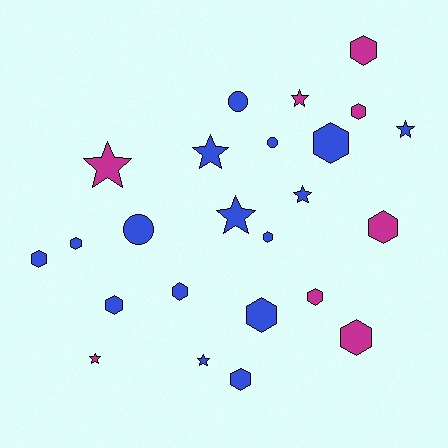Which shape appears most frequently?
Hexagon, with 13 objects.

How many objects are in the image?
There are 24 objects.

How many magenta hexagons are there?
There are 5 magenta hexagons.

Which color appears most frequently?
Blue, with 16 objects.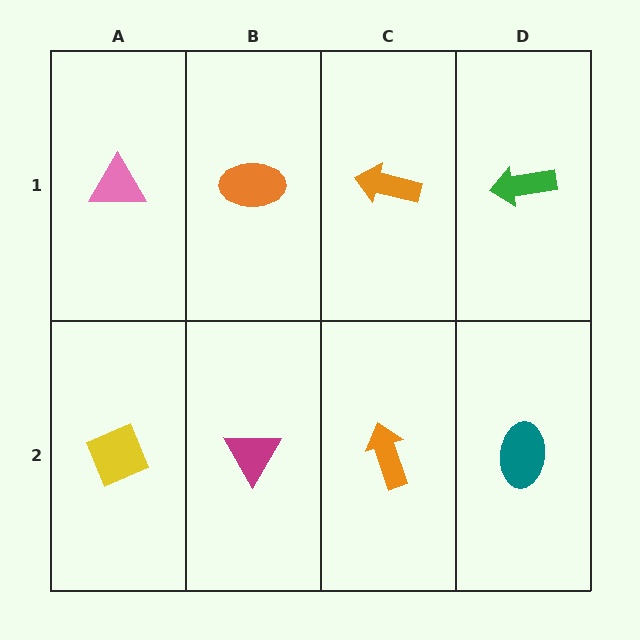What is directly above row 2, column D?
A green arrow.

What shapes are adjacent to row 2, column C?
An orange arrow (row 1, column C), a magenta triangle (row 2, column B), a teal ellipse (row 2, column D).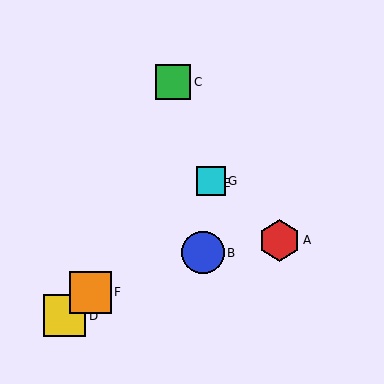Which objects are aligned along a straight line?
Objects D, E, F, G are aligned along a straight line.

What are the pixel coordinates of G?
Object G is at (211, 181).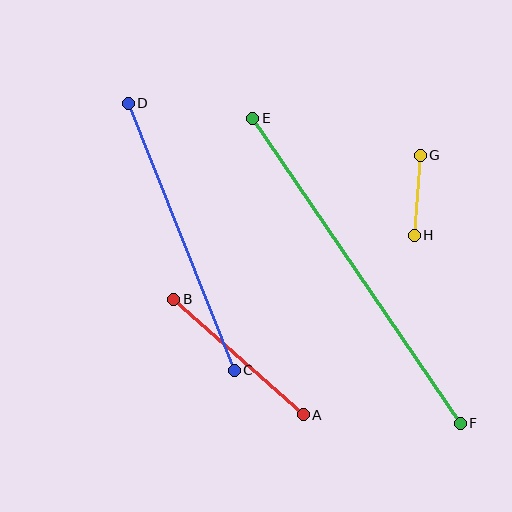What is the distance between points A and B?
The distance is approximately 174 pixels.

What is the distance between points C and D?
The distance is approximately 287 pixels.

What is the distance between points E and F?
The distance is approximately 369 pixels.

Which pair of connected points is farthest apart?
Points E and F are farthest apart.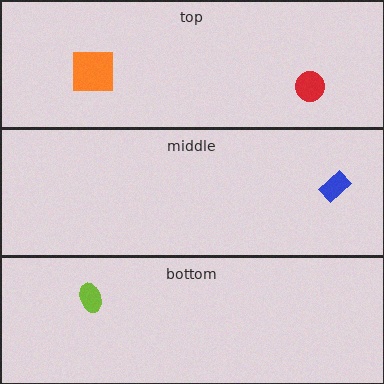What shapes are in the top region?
The red circle, the orange square.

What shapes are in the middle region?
The blue rectangle.